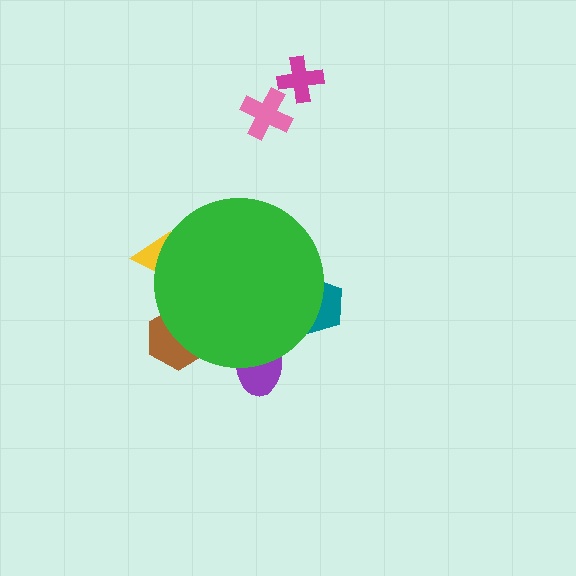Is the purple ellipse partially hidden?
Yes, the purple ellipse is partially hidden behind the green circle.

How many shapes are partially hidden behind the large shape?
4 shapes are partially hidden.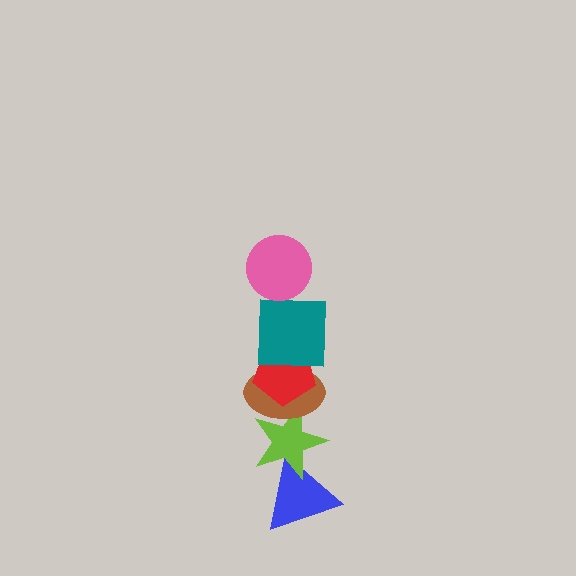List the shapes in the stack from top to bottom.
From top to bottom: the pink circle, the teal square, the red pentagon, the brown ellipse, the lime star, the blue triangle.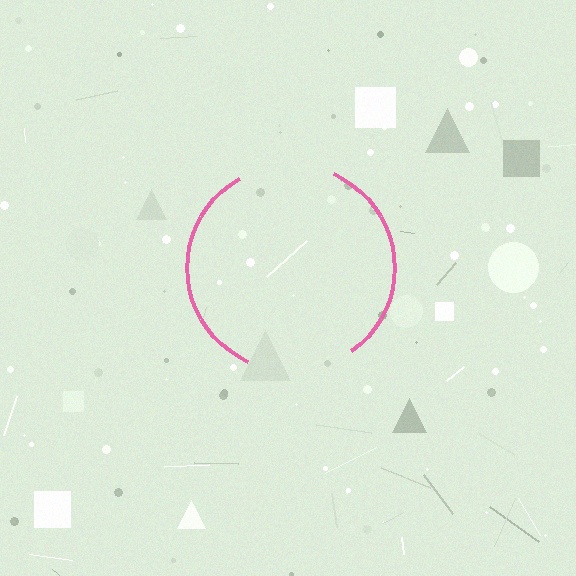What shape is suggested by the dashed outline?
The dashed outline suggests a circle.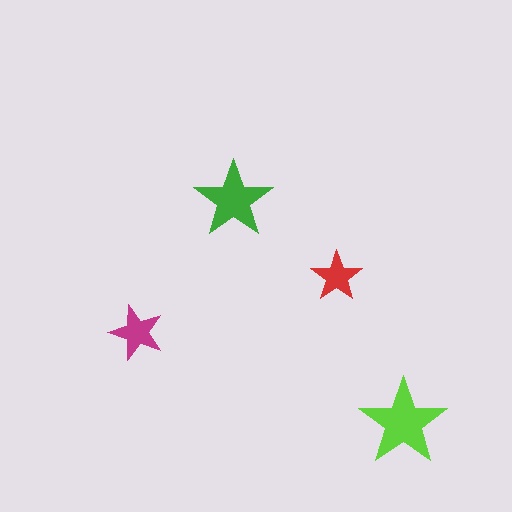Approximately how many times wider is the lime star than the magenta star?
About 1.5 times wider.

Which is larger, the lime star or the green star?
The lime one.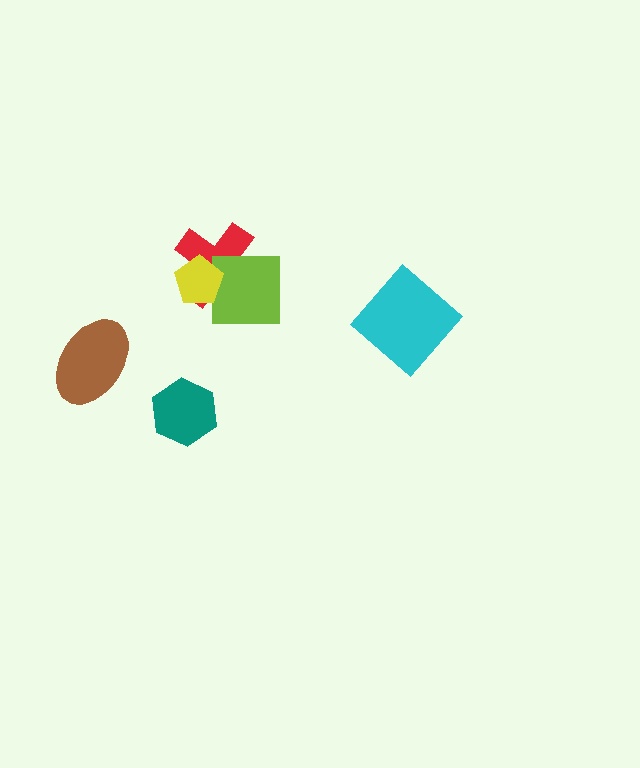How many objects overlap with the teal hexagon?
0 objects overlap with the teal hexagon.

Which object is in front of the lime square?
The yellow pentagon is in front of the lime square.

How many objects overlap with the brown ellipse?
0 objects overlap with the brown ellipse.